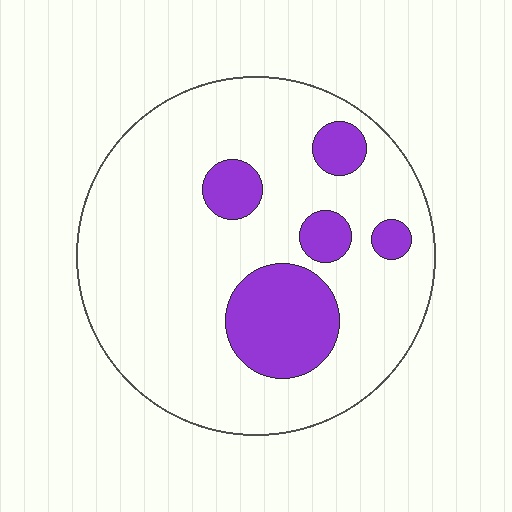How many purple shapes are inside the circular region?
5.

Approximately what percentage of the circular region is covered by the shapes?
Approximately 20%.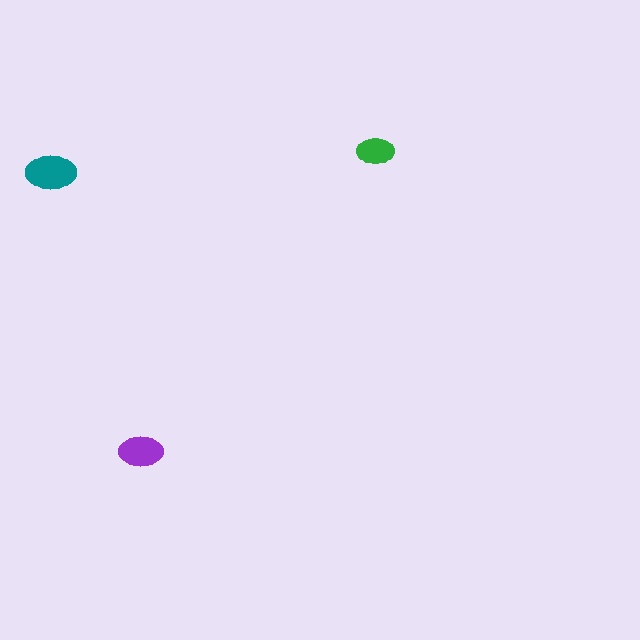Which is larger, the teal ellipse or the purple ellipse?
The teal one.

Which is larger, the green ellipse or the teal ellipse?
The teal one.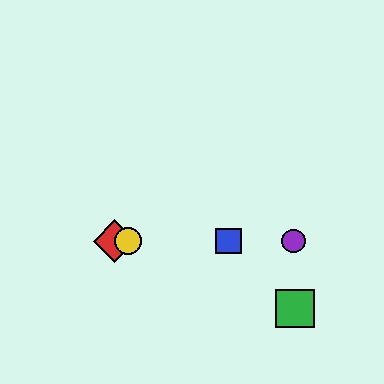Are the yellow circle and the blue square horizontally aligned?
Yes, both are at y≈241.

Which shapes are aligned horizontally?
The red diamond, the blue square, the yellow circle, the purple circle are aligned horizontally.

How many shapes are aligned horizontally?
4 shapes (the red diamond, the blue square, the yellow circle, the purple circle) are aligned horizontally.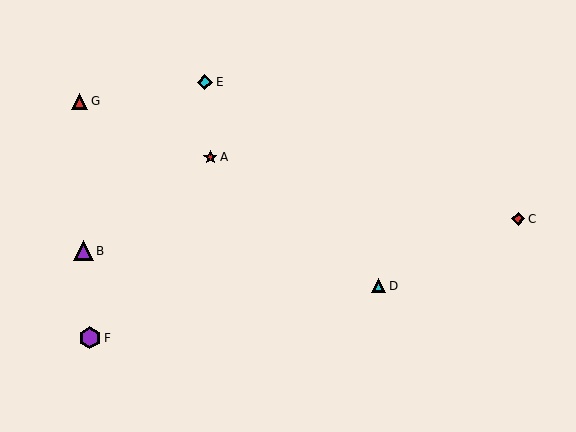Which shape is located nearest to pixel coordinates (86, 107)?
The red triangle (labeled G) at (80, 101) is nearest to that location.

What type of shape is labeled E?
Shape E is a cyan diamond.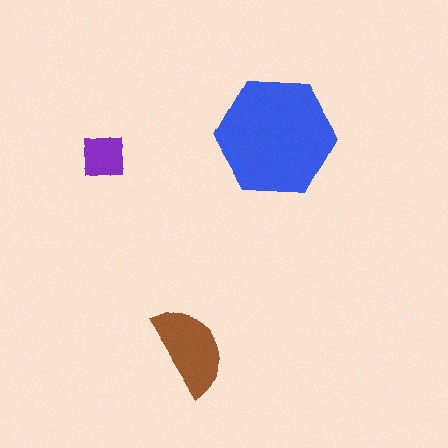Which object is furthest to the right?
The blue hexagon is rightmost.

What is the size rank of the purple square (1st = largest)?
3rd.